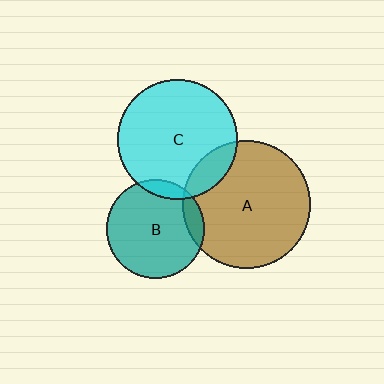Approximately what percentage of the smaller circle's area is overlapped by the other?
Approximately 10%.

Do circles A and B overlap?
Yes.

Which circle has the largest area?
Circle A (brown).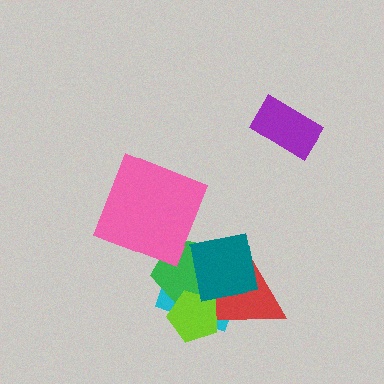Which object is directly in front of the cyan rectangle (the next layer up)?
The green pentagon is directly in front of the cyan rectangle.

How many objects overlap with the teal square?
4 objects overlap with the teal square.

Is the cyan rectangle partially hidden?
Yes, it is partially covered by another shape.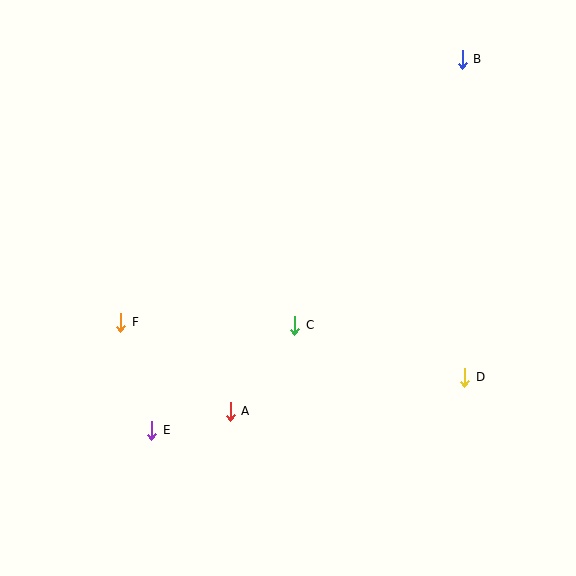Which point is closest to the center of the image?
Point C at (295, 325) is closest to the center.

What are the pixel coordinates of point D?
Point D is at (465, 377).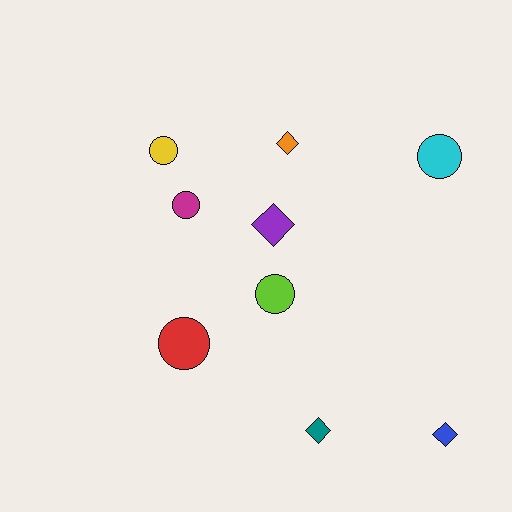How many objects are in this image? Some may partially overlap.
There are 9 objects.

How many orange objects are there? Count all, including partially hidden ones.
There is 1 orange object.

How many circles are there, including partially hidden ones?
There are 5 circles.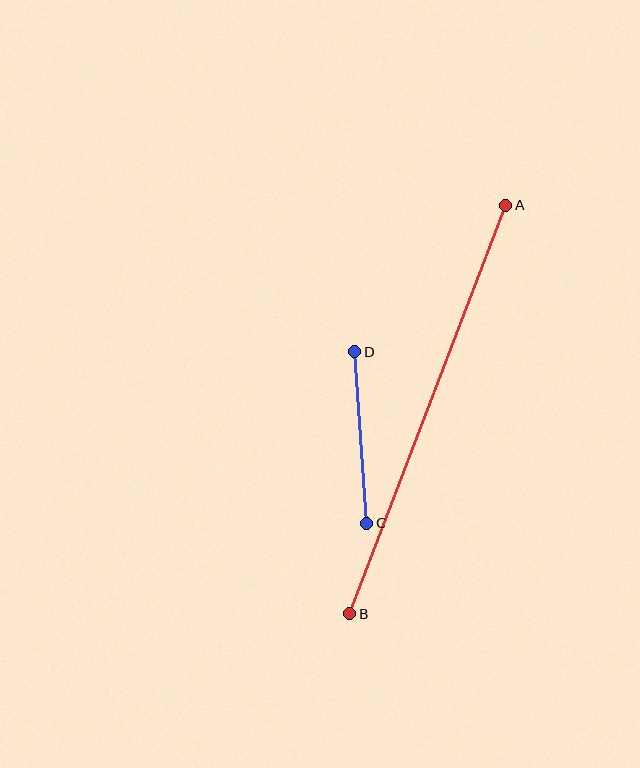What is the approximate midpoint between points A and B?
The midpoint is at approximately (428, 410) pixels.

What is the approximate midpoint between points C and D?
The midpoint is at approximately (361, 437) pixels.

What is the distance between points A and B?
The distance is approximately 437 pixels.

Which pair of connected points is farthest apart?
Points A and B are farthest apart.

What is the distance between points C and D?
The distance is approximately 172 pixels.